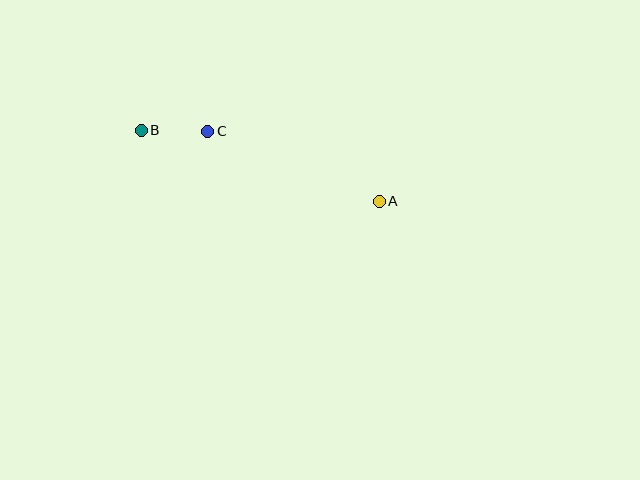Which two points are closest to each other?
Points B and C are closest to each other.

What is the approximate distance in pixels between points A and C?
The distance between A and C is approximately 185 pixels.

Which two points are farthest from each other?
Points A and B are farthest from each other.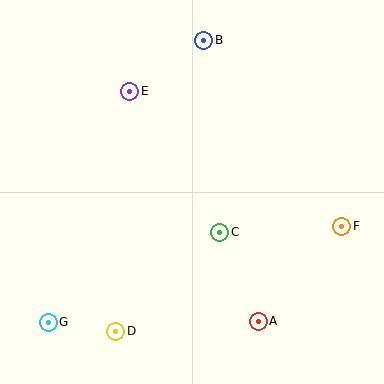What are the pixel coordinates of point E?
Point E is at (130, 91).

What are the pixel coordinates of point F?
Point F is at (342, 226).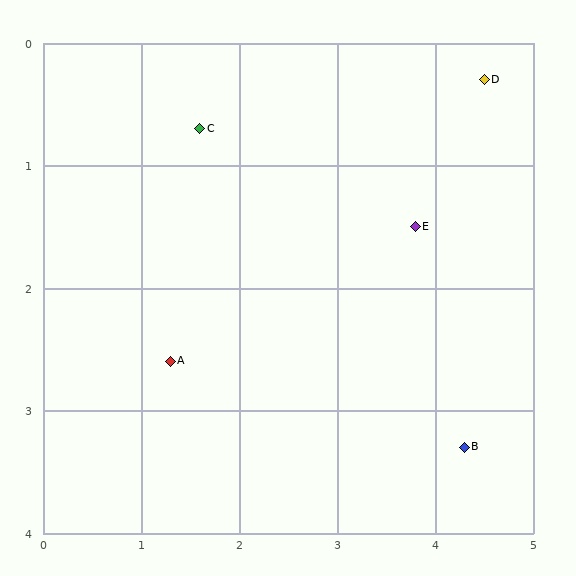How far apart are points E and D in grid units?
Points E and D are about 1.4 grid units apart.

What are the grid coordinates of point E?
Point E is at approximately (3.8, 1.5).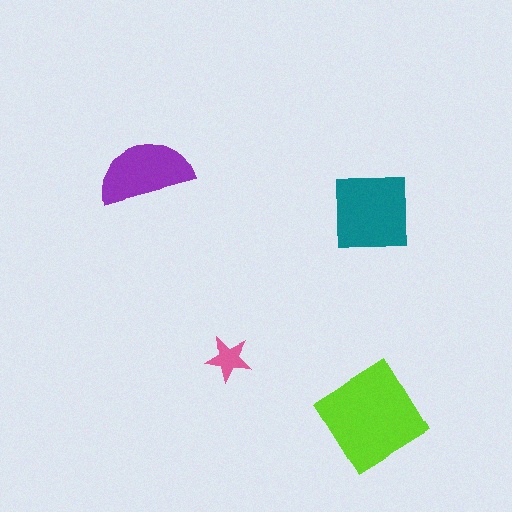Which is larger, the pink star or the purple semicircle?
The purple semicircle.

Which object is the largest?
The lime diamond.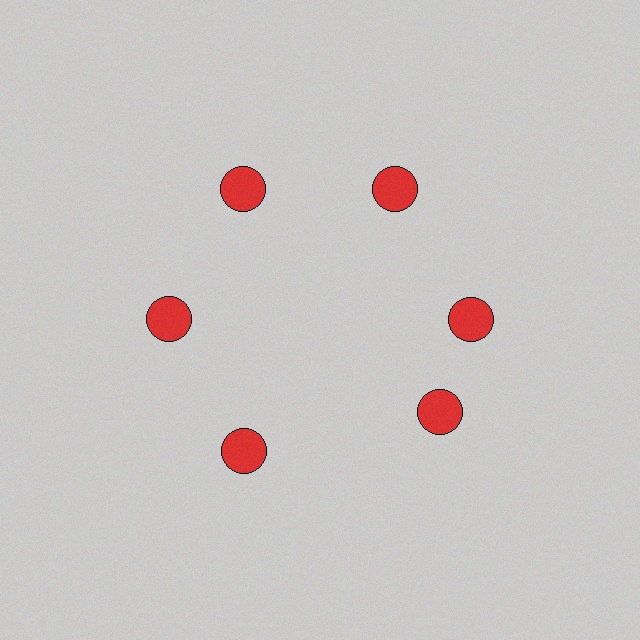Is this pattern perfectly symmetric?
No. The 6 red circles are arranged in a ring, but one element near the 5 o'clock position is rotated out of alignment along the ring, breaking the 6-fold rotational symmetry.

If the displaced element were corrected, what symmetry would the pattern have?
It would have 6-fold rotational symmetry — the pattern would map onto itself every 60 degrees.